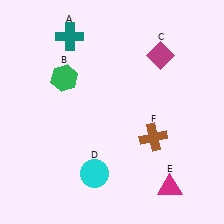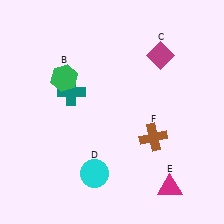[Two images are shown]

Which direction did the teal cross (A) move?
The teal cross (A) moved down.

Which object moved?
The teal cross (A) moved down.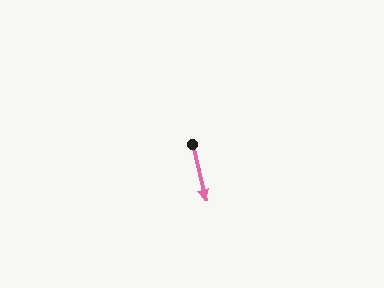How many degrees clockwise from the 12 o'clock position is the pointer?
Approximately 166 degrees.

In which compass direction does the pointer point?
South.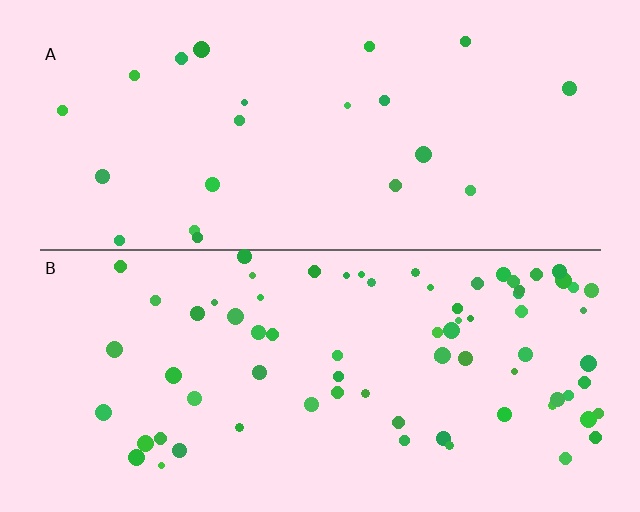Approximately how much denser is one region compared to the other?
Approximately 3.4× — region B over region A.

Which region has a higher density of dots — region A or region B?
B (the bottom).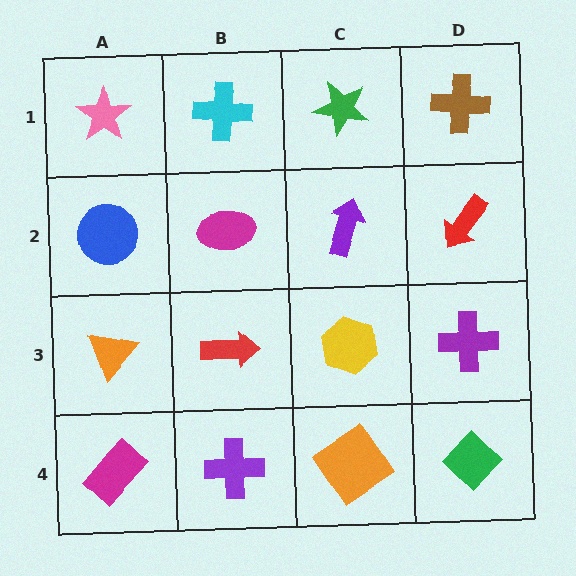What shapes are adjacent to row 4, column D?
A purple cross (row 3, column D), an orange diamond (row 4, column C).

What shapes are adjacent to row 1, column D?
A red arrow (row 2, column D), a green star (row 1, column C).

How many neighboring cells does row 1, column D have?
2.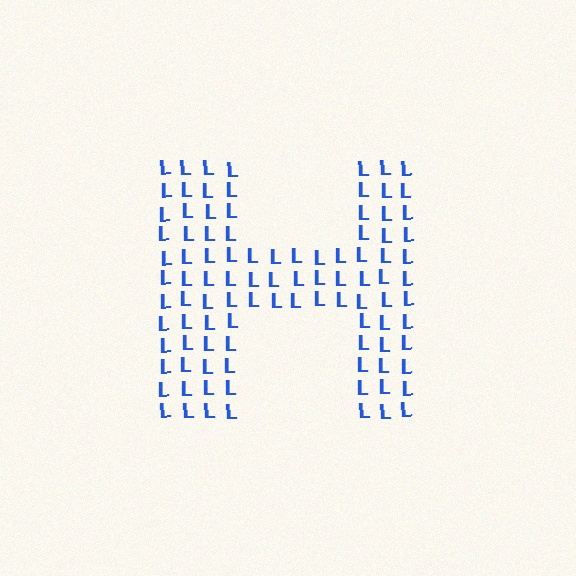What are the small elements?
The small elements are letter L's.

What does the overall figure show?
The overall figure shows the letter H.